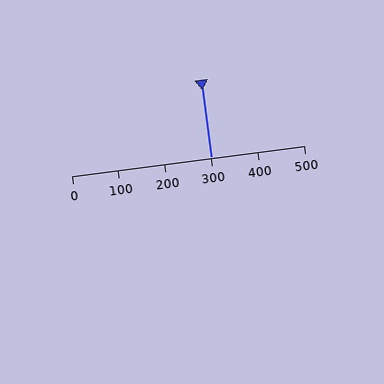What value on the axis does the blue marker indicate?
The marker indicates approximately 300.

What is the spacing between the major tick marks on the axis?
The major ticks are spaced 100 apart.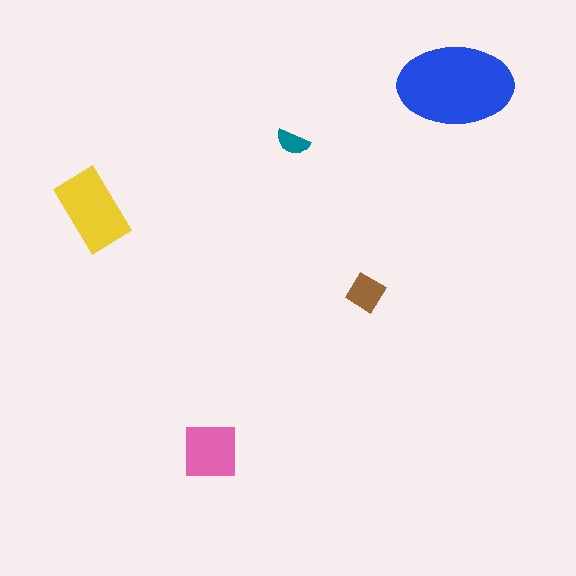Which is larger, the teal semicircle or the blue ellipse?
The blue ellipse.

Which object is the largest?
The blue ellipse.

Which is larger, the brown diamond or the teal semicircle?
The brown diamond.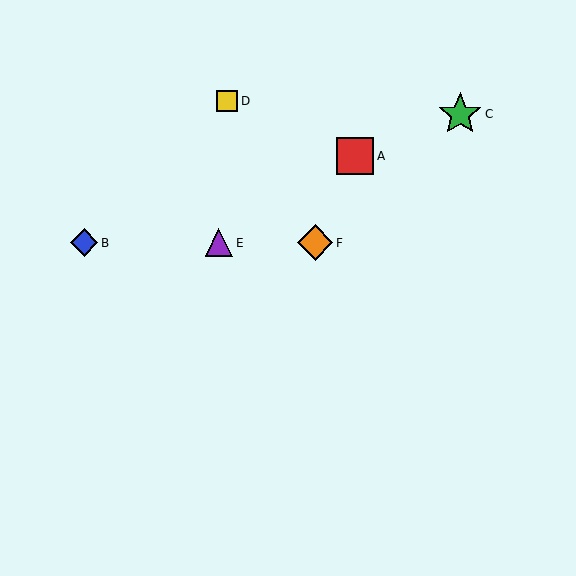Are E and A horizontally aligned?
No, E is at y≈243 and A is at y≈156.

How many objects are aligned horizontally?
3 objects (B, E, F) are aligned horizontally.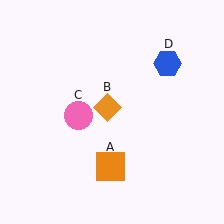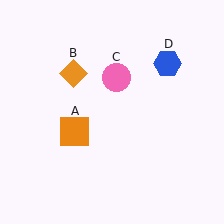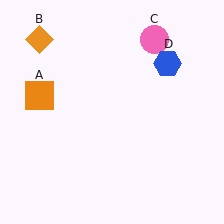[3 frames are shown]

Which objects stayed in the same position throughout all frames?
Blue hexagon (object D) remained stationary.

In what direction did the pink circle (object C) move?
The pink circle (object C) moved up and to the right.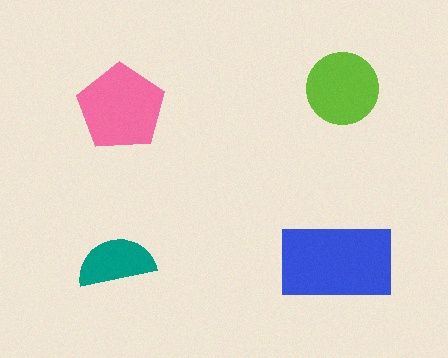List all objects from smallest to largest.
The teal semicircle, the lime circle, the pink pentagon, the blue rectangle.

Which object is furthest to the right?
The lime circle is rightmost.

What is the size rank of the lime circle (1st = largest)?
3rd.